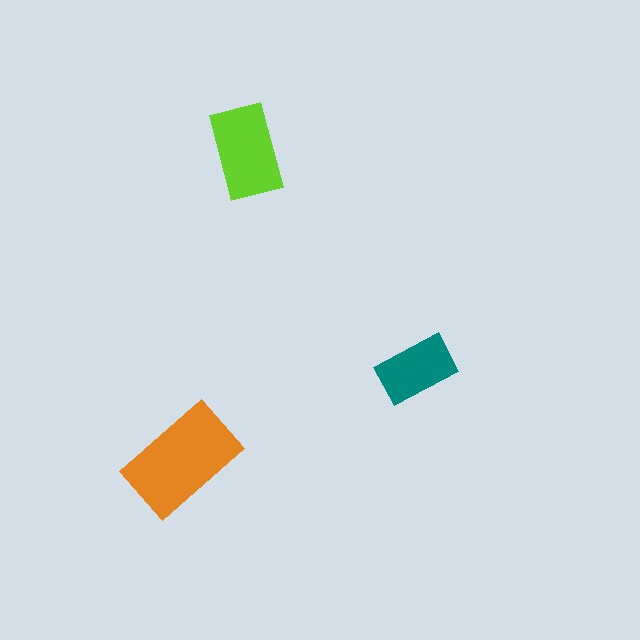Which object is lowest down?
The orange rectangle is bottommost.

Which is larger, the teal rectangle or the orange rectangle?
The orange one.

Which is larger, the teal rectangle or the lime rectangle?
The lime one.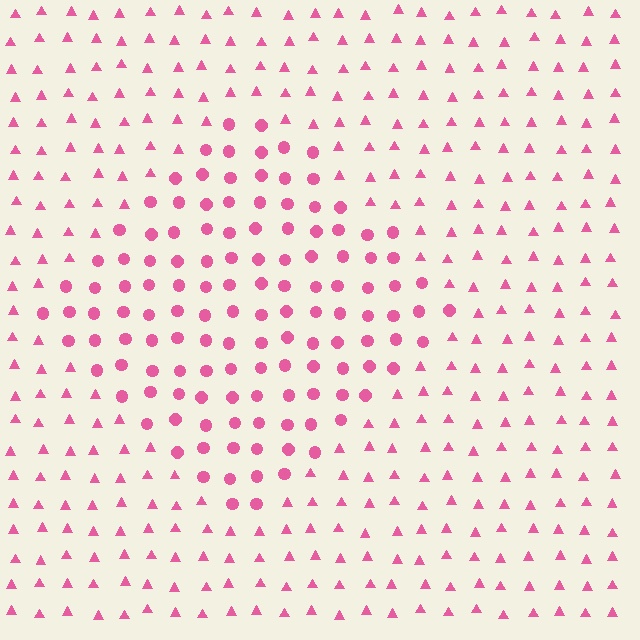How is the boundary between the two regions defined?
The boundary is defined by a change in element shape: circles inside vs. triangles outside. All elements share the same color and spacing.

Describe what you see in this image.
The image is filled with small pink elements arranged in a uniform grid. A diamond-shaped region contains circles, while the surrounding area contains triangles. The boundary is defined purely by the change in element shape.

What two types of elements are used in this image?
The image uses circles inside the diamond region and triangles outside it.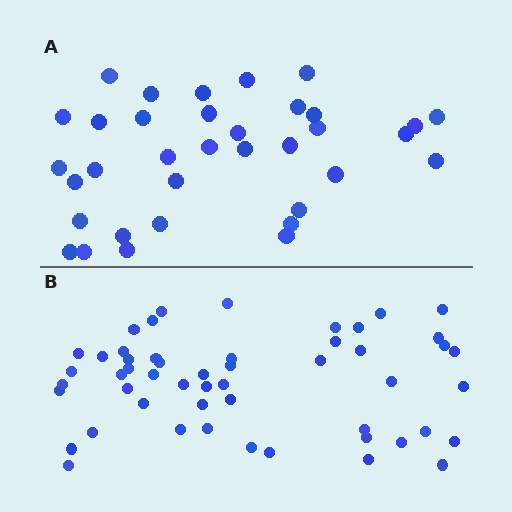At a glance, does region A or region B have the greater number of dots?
Region B (the bottom region) has more dots.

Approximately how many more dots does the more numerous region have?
Region B has approximately 15 more dots than region A.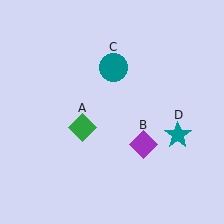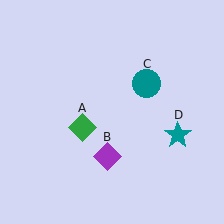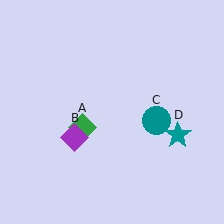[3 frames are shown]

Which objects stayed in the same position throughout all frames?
Green diamond (object A) and teal star (object D) remained stationary.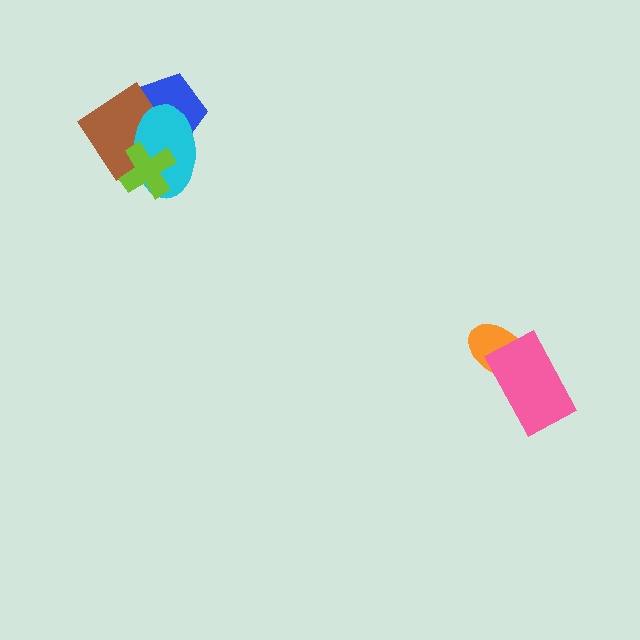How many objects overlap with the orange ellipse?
1 object overlaps with the orange ellipse.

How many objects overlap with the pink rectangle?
1 object overlaps with the pink rectangle.